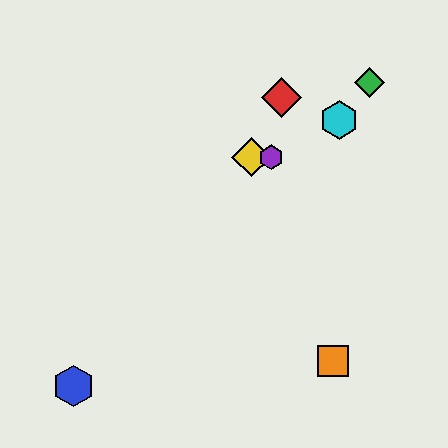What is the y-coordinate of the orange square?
The orange square is at y≈361.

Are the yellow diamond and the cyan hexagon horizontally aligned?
No, the yellow diamond is at y≈157 and the cyan hexagon is at y≈120.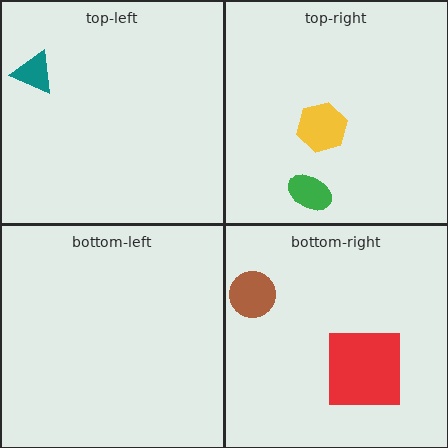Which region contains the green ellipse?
The top-right region.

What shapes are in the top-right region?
The yellow hexagon, the green ellipse.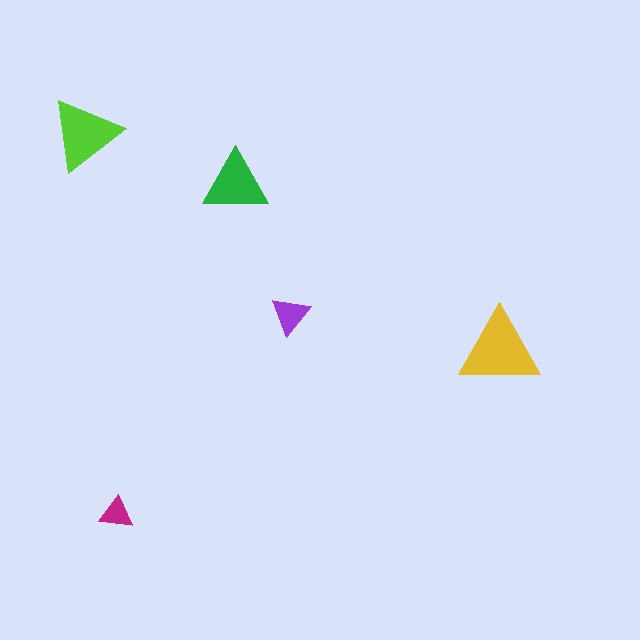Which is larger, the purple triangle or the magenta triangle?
The purple one.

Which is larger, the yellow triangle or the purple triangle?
The yellow one.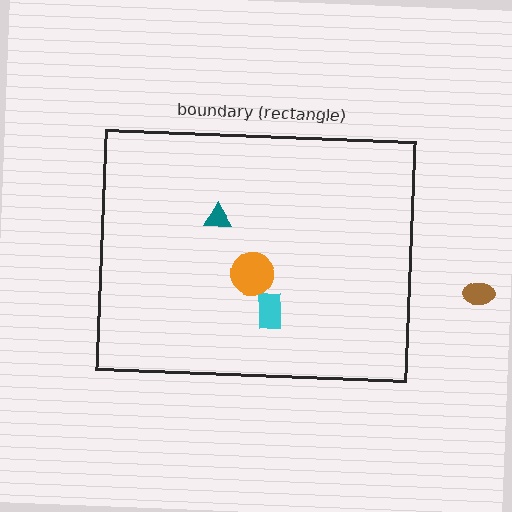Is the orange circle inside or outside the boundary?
Inside.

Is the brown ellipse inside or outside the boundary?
Outside.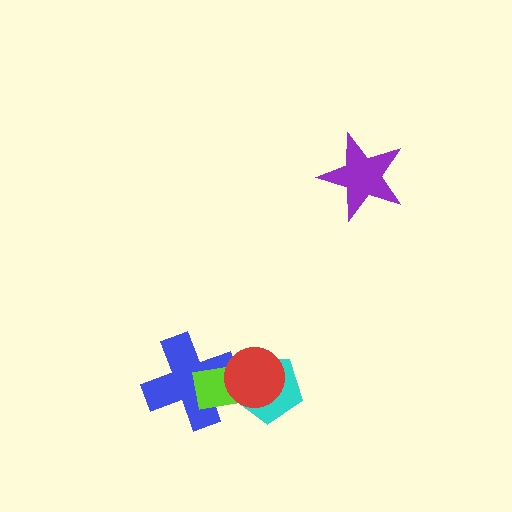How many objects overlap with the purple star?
0 objects overlap with the purple star.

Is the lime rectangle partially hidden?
Yes, it is partially covered by another shape.